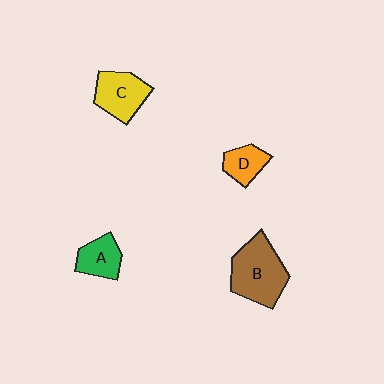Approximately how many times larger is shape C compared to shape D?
Approximately 1.6 times.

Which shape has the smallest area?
Shape D (orange).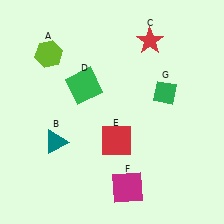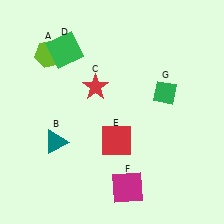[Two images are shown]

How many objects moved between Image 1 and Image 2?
2 objects moved between the two images.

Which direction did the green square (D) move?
The green square (D) moved up.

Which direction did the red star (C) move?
The red star (C) moved left.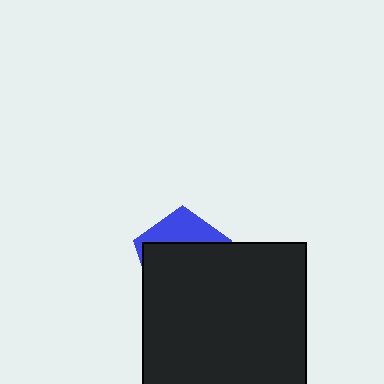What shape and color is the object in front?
The object in front is a black square.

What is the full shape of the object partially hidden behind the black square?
The partially hidden object is a blue pentagon.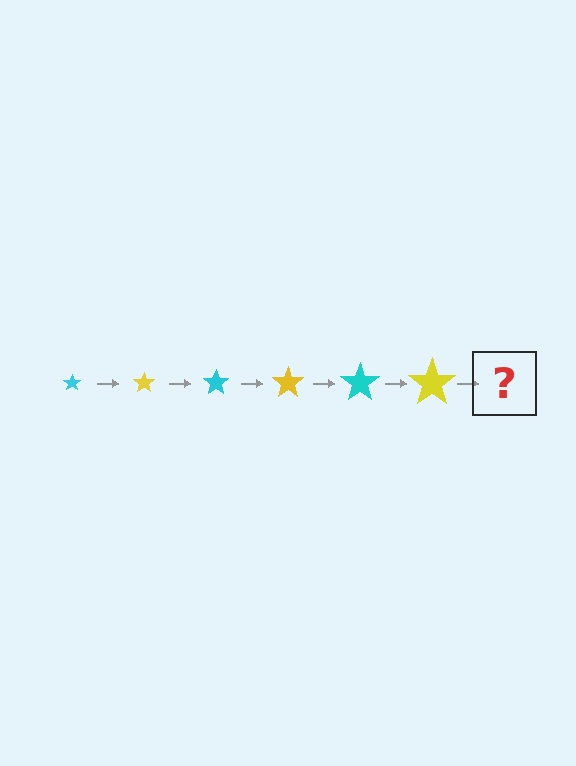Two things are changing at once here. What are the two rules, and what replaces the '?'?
The two rules are that the star grows larger each step and the color cycles through cyan and yellow. The '?' should be a cyan star, larger than the previous one.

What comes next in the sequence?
The next element should be a cyan star, larger than the previous one.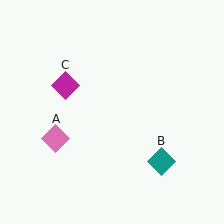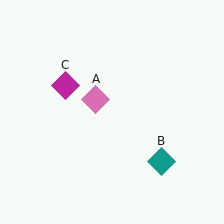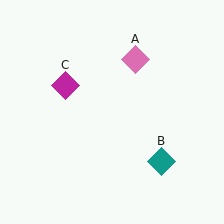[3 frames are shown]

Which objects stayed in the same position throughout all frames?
Teal diamond (object B) and magenta diamond (object C) remained stationary.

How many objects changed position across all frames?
1 object changed position: pink diamond (object A).